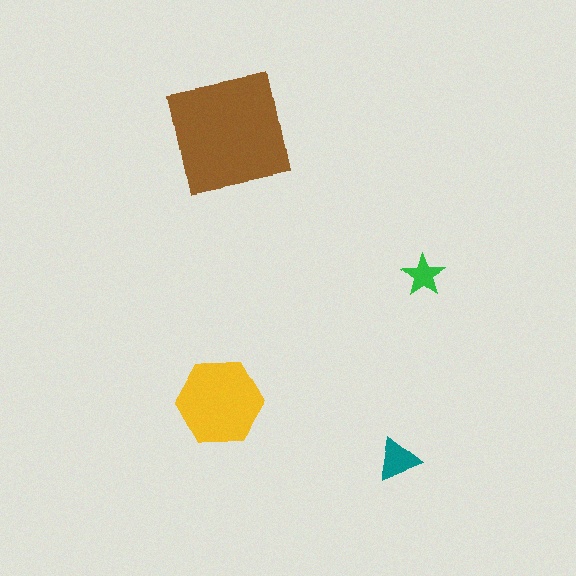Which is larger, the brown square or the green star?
The brown square.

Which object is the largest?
The brown square.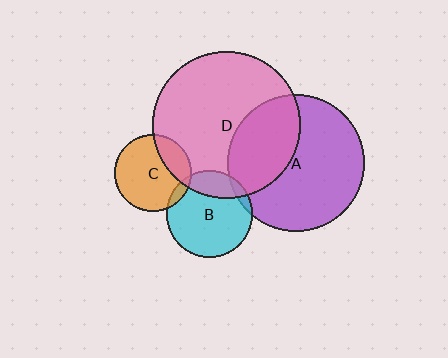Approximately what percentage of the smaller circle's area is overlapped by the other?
Approximately 35%.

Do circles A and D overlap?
Yes.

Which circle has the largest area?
Circle D (pink).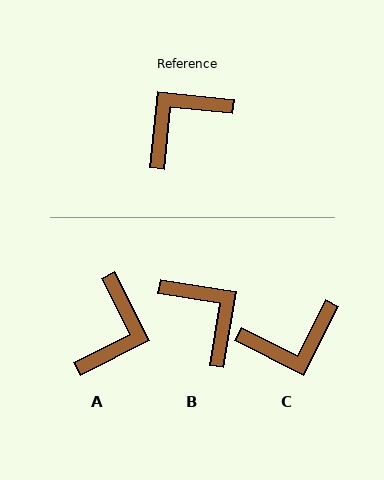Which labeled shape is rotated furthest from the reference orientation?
C, about 159 degrees away.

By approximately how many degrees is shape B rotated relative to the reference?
Approximately 93 degrees clockwise.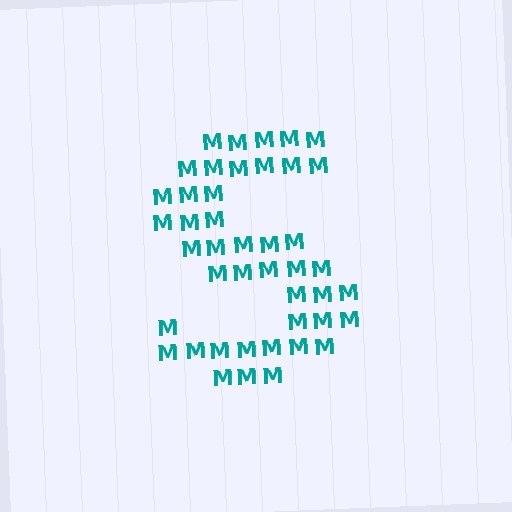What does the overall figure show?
The overall figure shows the letter S.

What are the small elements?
The small elements are letter M's.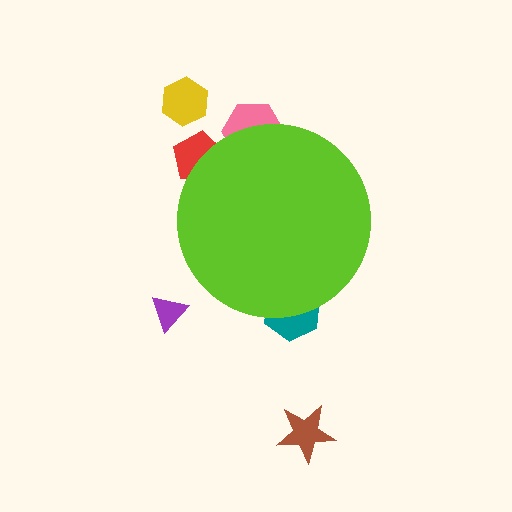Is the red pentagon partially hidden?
Yes, the red pentagon is partially hidden behind the lime circle.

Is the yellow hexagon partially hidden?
No, the yellow hexagon is fully visible.